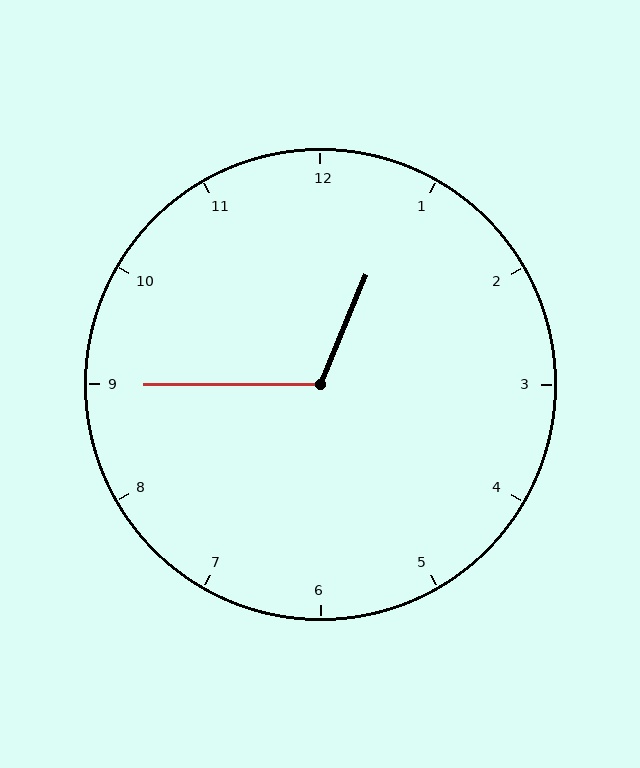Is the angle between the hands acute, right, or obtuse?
It is obtuse.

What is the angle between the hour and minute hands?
Approximately 112 degrees.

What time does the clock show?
12:45.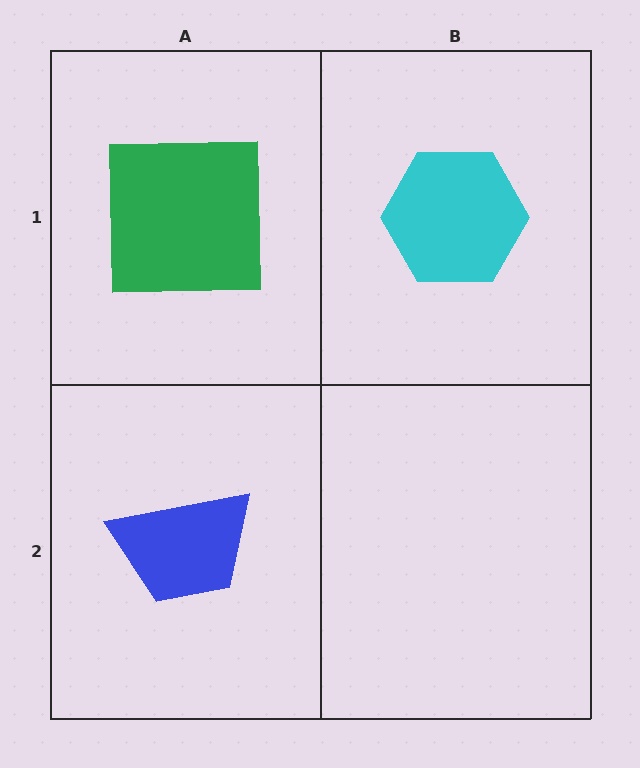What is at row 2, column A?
A blue trapezoid.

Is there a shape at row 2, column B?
No, that cell is empty.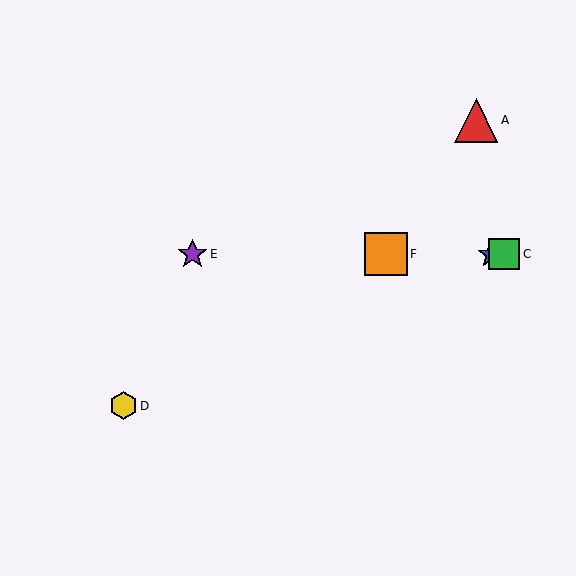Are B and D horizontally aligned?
No, B is at y≈254 and D is at y≈406.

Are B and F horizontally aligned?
Yes, both are at y≈254.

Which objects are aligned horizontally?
Objects B, C, E, F are aligned horizontally.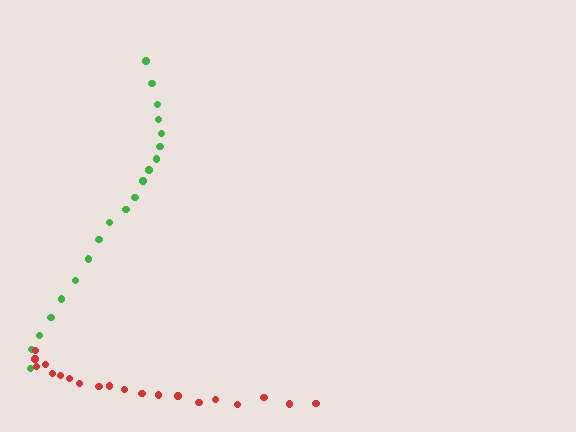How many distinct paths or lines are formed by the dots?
There are 2 distinct paths.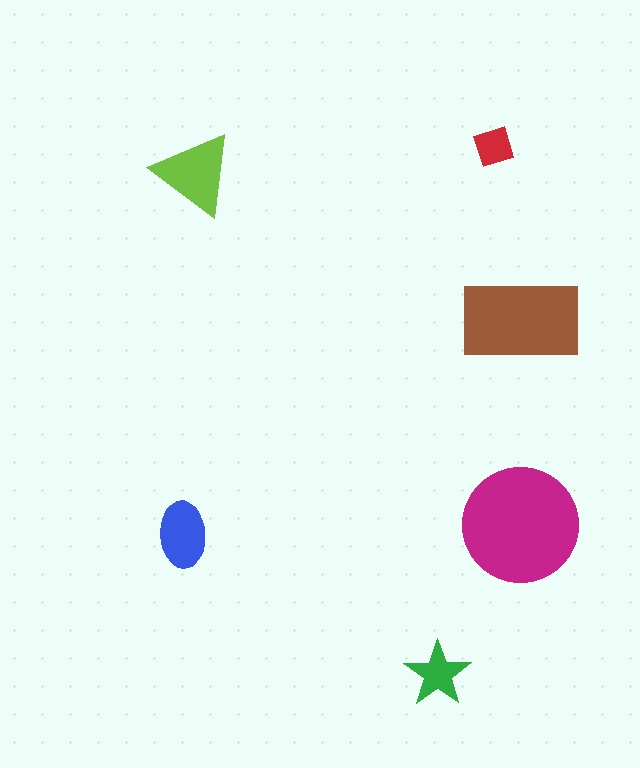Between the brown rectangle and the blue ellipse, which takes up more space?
The brown rectangle.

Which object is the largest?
The magenta circle.